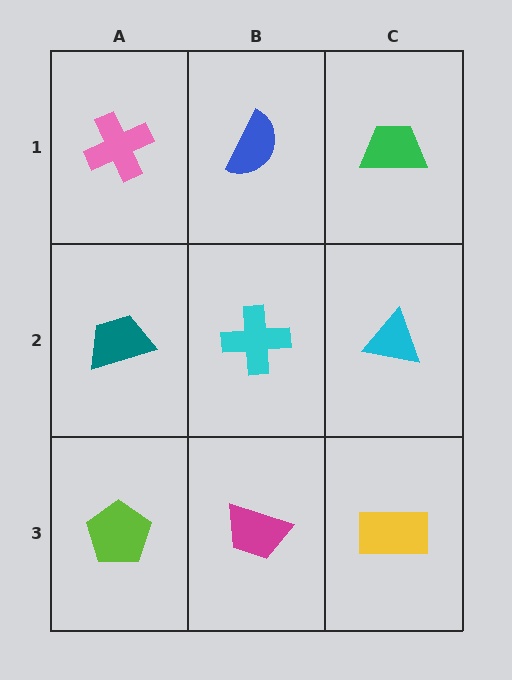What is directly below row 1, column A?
A teal trapezoid.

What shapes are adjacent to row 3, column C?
A cyan triangle (row 2, column C), a magenta trapezoid (row 3, column B).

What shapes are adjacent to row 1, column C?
A cyan triangle (row 2, column C), a blue semicircle (row 1, column B).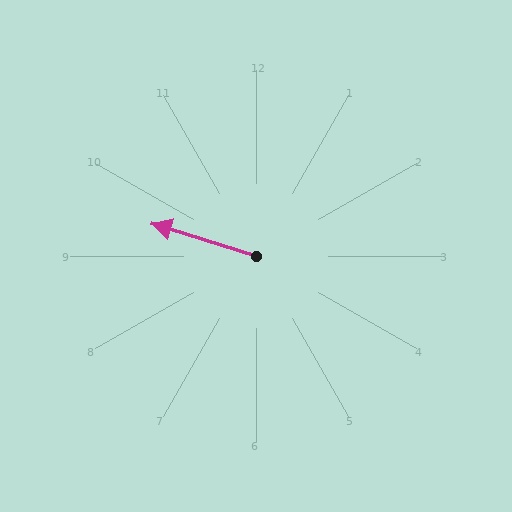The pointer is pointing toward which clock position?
Roughly 10 o'clock.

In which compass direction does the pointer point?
West.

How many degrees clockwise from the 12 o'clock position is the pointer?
Approximately 287 degrees.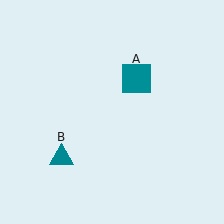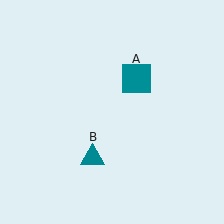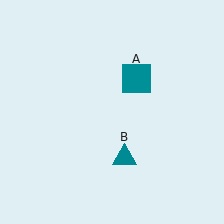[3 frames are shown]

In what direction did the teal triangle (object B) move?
The teal triangle (object B) moved right.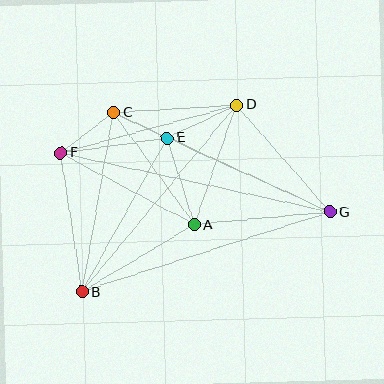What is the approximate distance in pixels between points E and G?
The distance between E and G is approximately 178 pixels.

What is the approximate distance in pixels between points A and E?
The distance between A and E is approximately 91 pixels.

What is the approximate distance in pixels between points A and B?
The distance between A and B is approximately 131 pixels.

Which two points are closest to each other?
Points C and E are closest to each other.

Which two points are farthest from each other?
Points F and G are farthest from each other.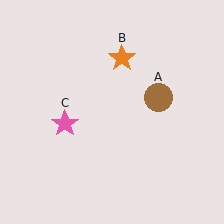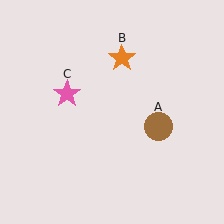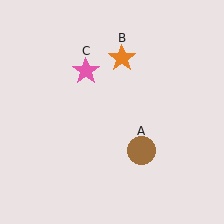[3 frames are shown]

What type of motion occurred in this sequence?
The brown circle (object A), pink star (object C) rotated clockwise around the center of the scene.